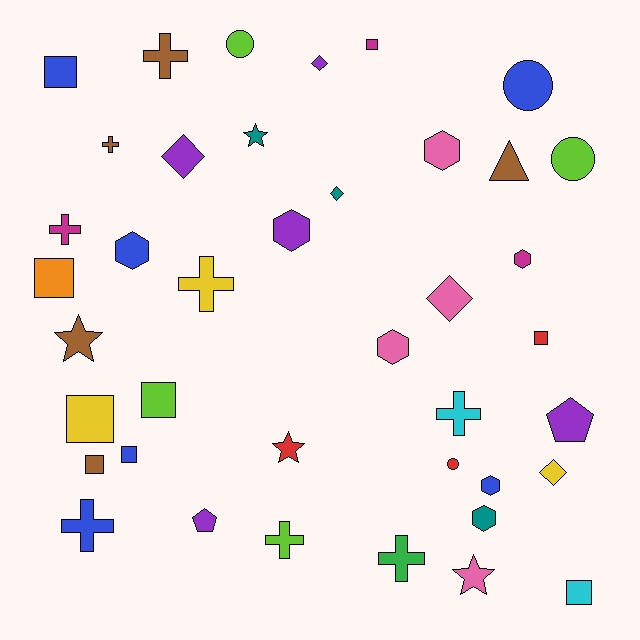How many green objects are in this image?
There is 1 green object.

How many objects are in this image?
There are 40 objects.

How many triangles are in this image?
There is 1 triangle.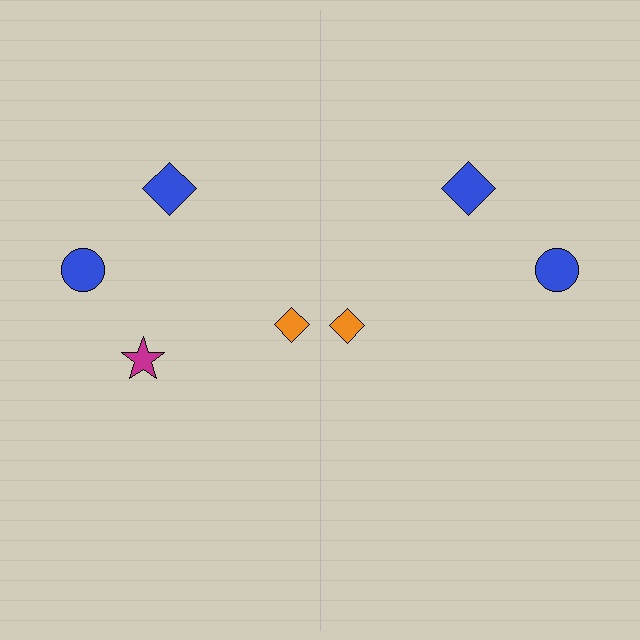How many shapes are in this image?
There are 7 shapes in this image.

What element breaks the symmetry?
A magenta star is missing from the right side.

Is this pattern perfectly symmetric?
No, the pattern is not perfectly symmetric. A magenta star is missing from the right side.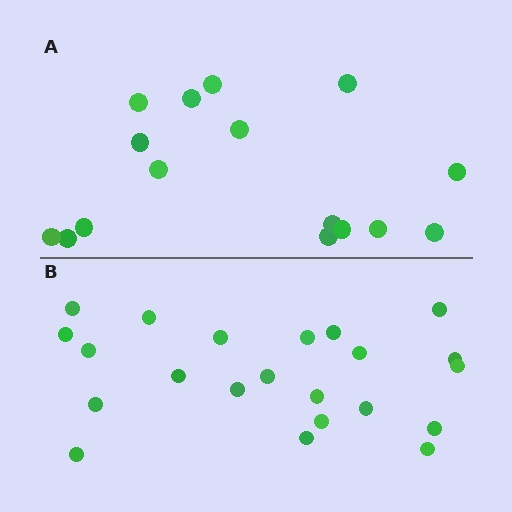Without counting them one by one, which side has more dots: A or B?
Region B (the bottom region) has more dots.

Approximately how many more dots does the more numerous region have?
Region B has about 6 more dots than region A.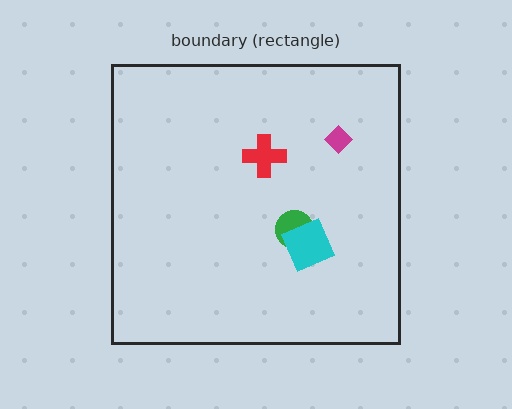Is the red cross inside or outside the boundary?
Inside.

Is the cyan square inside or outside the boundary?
Inside.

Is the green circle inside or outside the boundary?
Inside.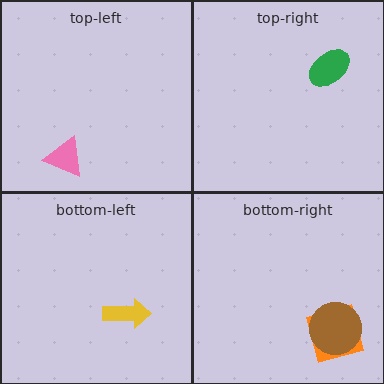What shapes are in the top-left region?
The pink triangle.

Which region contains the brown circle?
The bottom-right region.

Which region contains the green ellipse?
The top-right region.